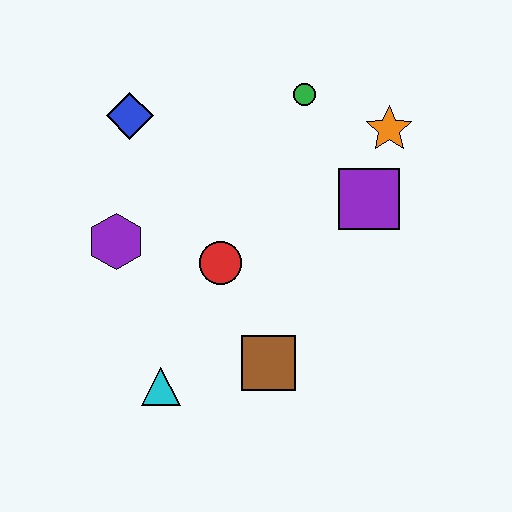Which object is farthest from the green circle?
The cyan triangle is farthest from the green circle.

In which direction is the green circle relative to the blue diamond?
The green circle is to the right of the blue diamond.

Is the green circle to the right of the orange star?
No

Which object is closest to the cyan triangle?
The brown square is closest to the cyan triangle.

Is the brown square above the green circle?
No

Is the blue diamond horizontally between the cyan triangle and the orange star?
No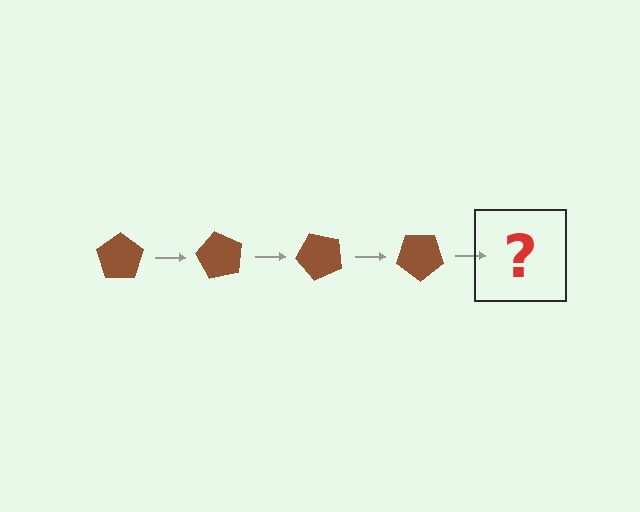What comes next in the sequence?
The next element should be a brown pentagon rotated 240 degrees.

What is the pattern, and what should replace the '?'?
The pattern is that the pentagon rotates 60 degrees each step. The '?' should be a brown pentagon rotated 240 degrees.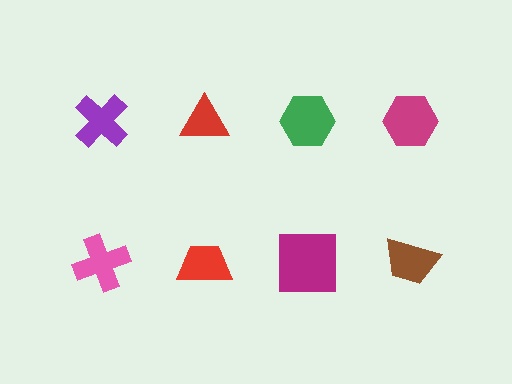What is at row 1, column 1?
A purple cross.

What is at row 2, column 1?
A pink cross.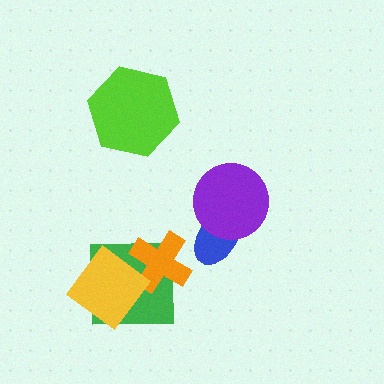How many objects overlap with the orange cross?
2 objects overlap with the orange cross.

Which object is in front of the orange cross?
The yellow diamond is in front of the orange cross.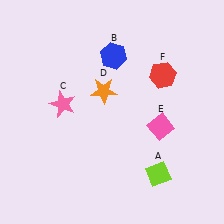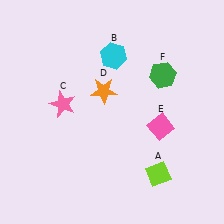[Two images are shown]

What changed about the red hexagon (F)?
In Image 1, F is red. In Image 2, it changed to green.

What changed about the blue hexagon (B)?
In Image 1, B is blue. In Image 2, it changed to cyan.